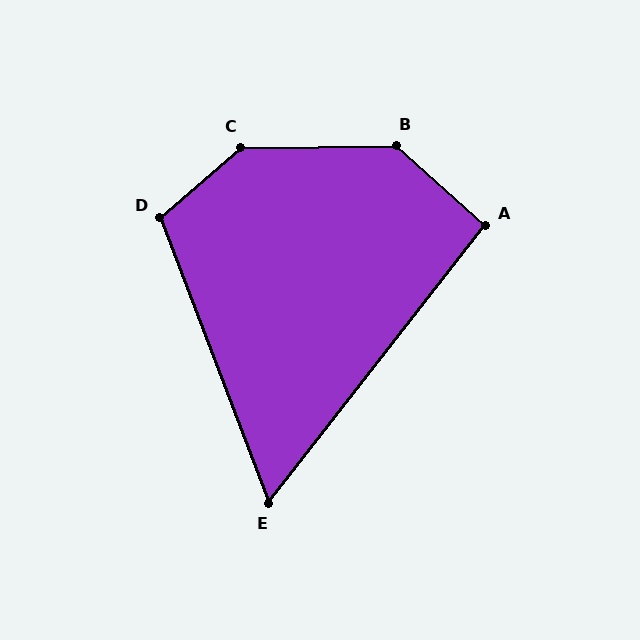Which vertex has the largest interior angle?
C, at approximately 139 degrees.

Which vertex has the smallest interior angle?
E, at approximately 59 degrees.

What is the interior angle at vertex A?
Approximately 94 degrees (approximately right).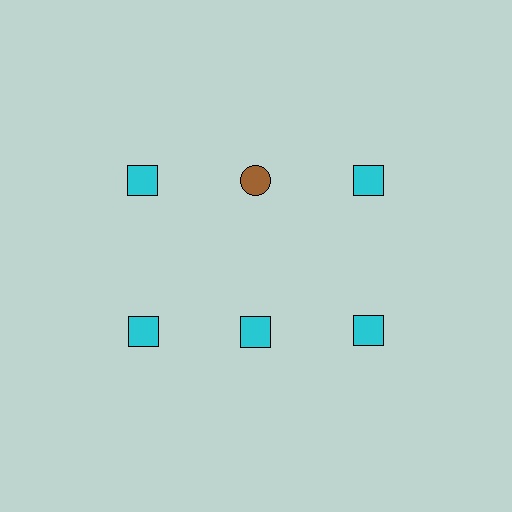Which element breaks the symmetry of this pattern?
The brown circle in the top row, second from left column breaks the symmetry. All other shapes are cyan squares.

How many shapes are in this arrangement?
There are 6 shapes arranged in a grid pattern.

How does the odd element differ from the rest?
It differs in both color (brown instead of cyan) and shape (circle instead of square).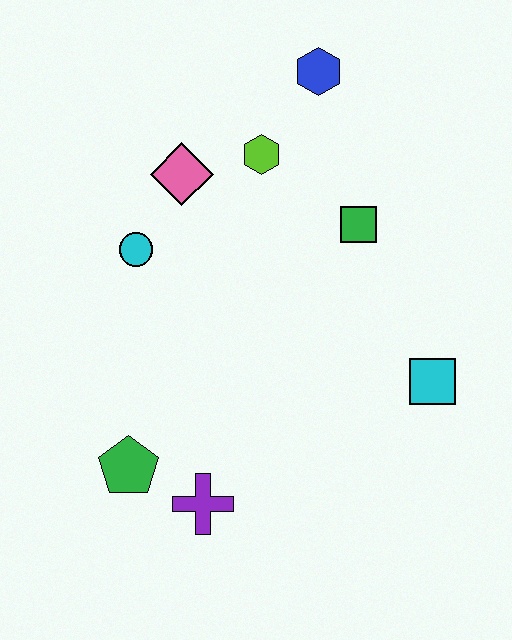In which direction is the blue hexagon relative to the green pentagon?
The blue hexagon is above the green pentagon.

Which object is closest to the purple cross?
The green pentagon is closest to the purple cross.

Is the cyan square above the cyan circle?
No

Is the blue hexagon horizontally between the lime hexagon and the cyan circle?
No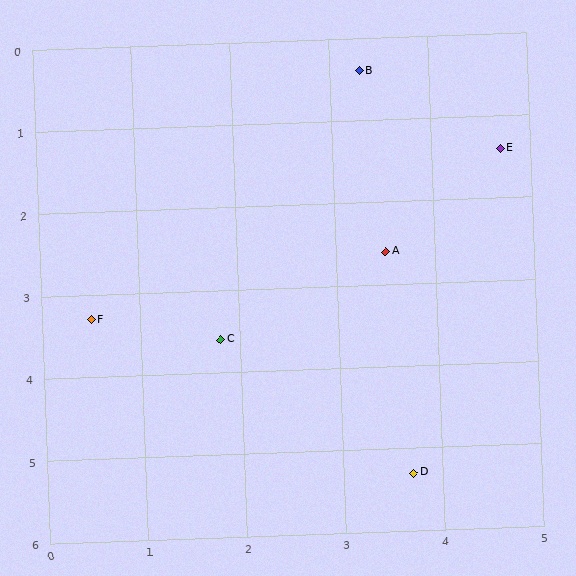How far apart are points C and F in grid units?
Points C and F are about 1.3 grid units apart.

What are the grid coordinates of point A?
Point A is at approximately (3.5, 2.6).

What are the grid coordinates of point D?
Point D is at approximately (3.7, 5.3).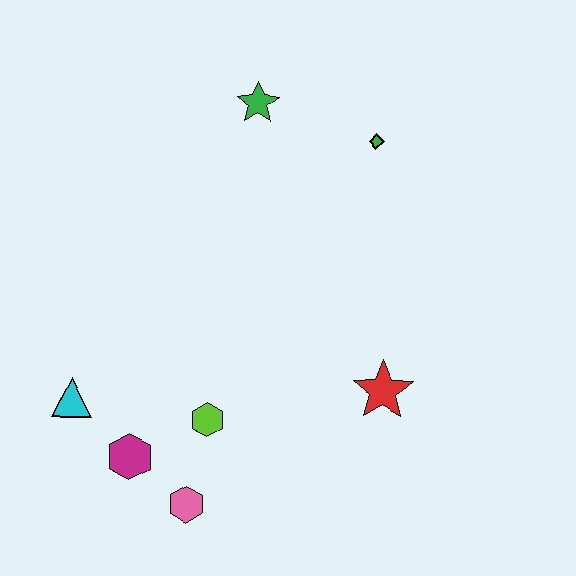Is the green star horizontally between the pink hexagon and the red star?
Yes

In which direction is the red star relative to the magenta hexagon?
The red star is to the right of the magenta hexagon.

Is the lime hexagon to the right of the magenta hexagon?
Yes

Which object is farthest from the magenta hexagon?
The green diamond is farthest from the magenta hexagon.